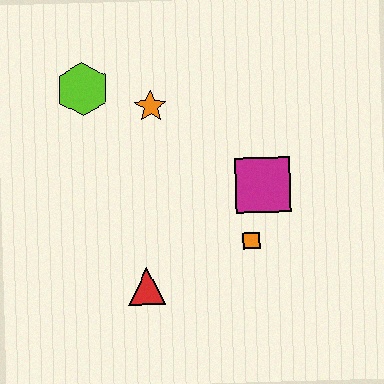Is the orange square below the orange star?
Yes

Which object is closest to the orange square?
The magenta square is closest to the orange square.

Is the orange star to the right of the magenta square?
No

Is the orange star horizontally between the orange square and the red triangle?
Yes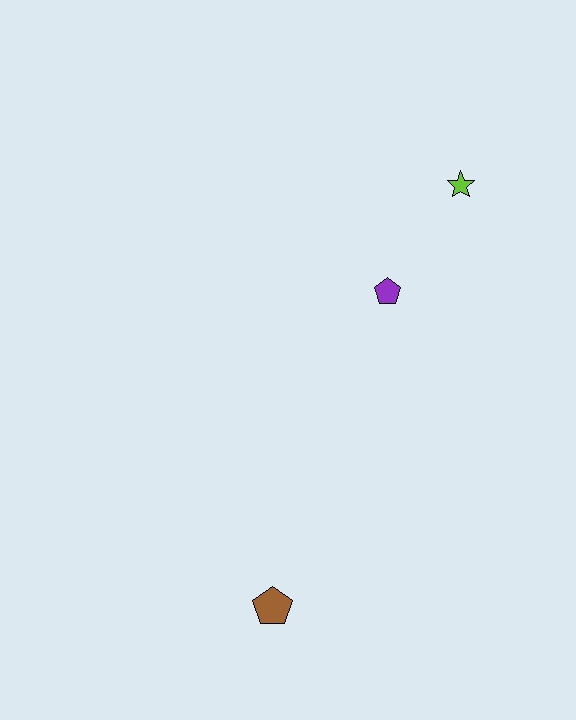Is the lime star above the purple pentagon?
Yes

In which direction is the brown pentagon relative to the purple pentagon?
The brown pentagon is below the purple pentagon.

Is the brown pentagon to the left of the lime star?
Yes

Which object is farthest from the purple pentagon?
The brown pentagon is farthest from the purple pentagon.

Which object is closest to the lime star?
The purple pentagon is closest to the lime star.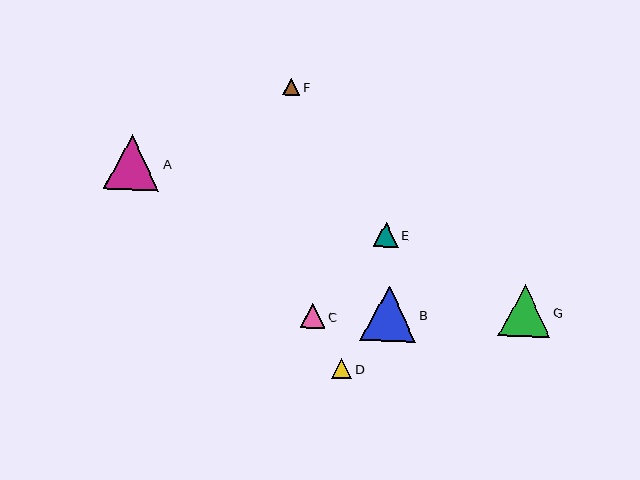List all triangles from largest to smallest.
From largest to smallest: B, A, G, E, C, D, F.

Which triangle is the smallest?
Triangle F is the smallest with a size of approximately 17 pixels.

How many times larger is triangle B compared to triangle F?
Triangle B is approximately 3.3 times the size of triangle F.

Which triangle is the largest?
Triangle B is the largest with a size of approximately 56 pixels.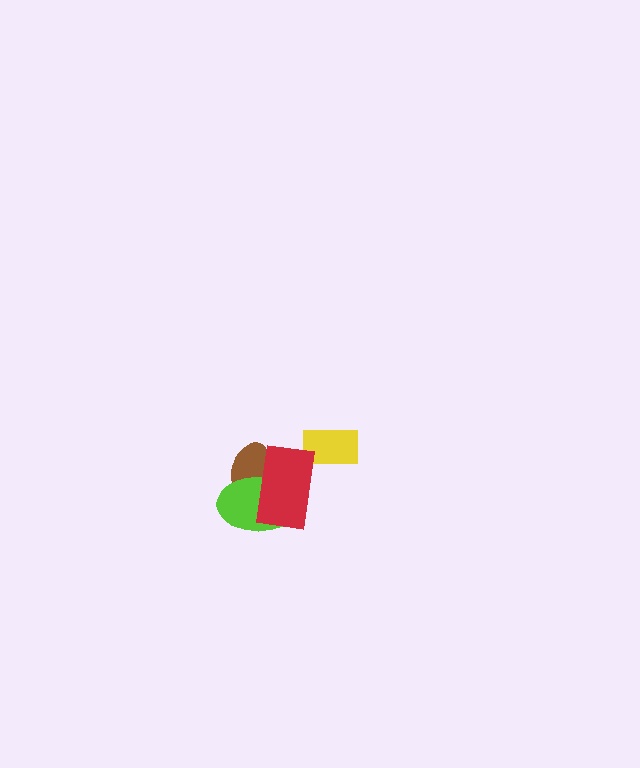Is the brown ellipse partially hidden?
Yes, it is partially covered by another shape.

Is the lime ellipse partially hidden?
Yes, it is partially covered by another shape.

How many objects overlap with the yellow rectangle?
0 objects overlap with the yellow rectangle.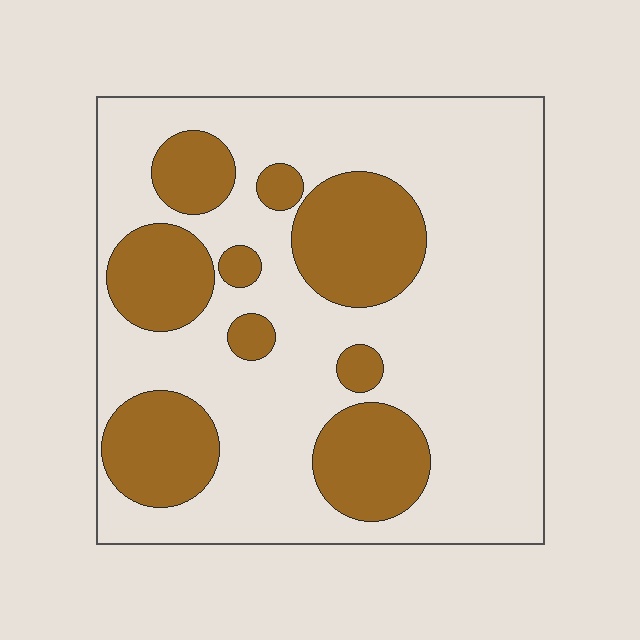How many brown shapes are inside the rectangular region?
9.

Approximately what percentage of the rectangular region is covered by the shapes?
Approximately 30%.